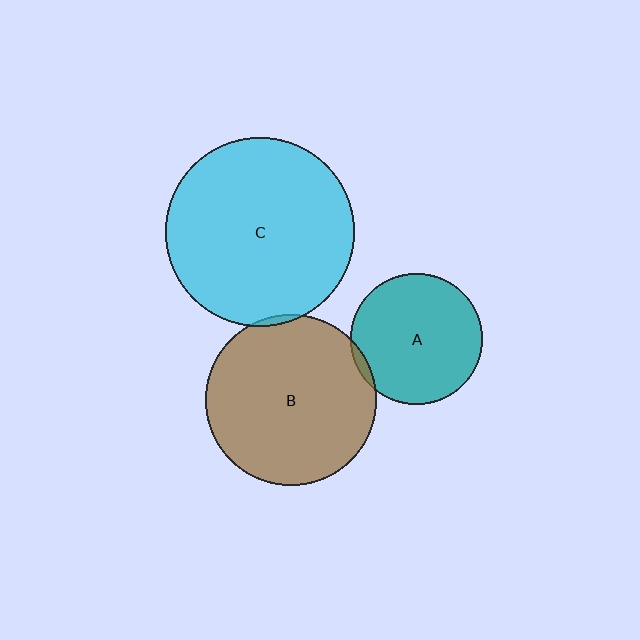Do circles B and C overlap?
Yes.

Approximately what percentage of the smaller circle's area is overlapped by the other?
Approximately 5%.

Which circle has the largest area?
Circle C (cyan).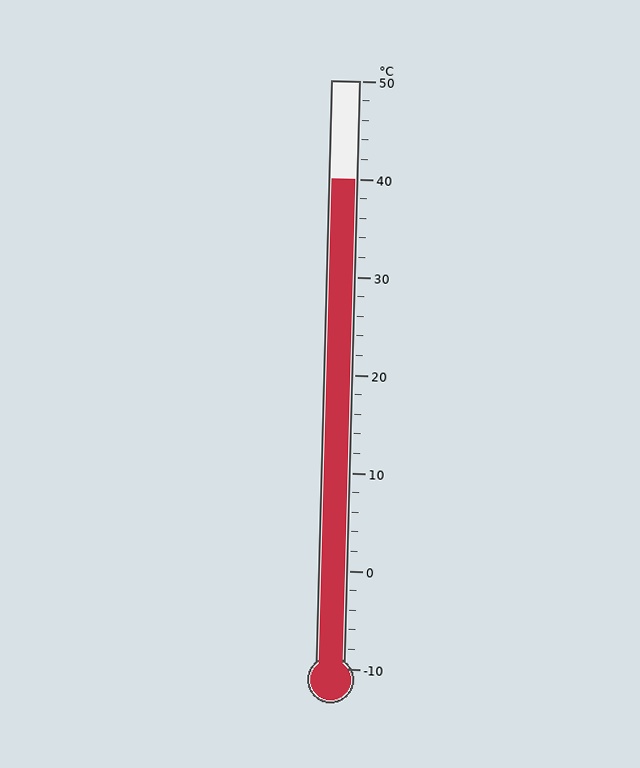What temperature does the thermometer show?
The thermometer shows approximately 40°C.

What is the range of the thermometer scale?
The thermometer scale ranges from -10°C to 50°C.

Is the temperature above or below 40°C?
The temperature is at 40°C.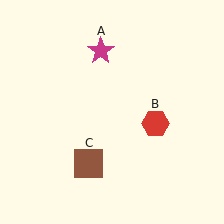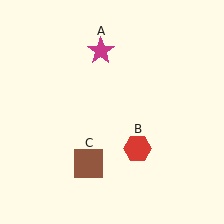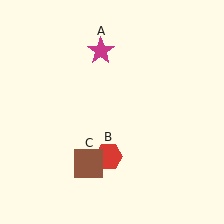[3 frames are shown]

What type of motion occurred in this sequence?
The red hexagon (object B) rotated clockwise around the center of the scene.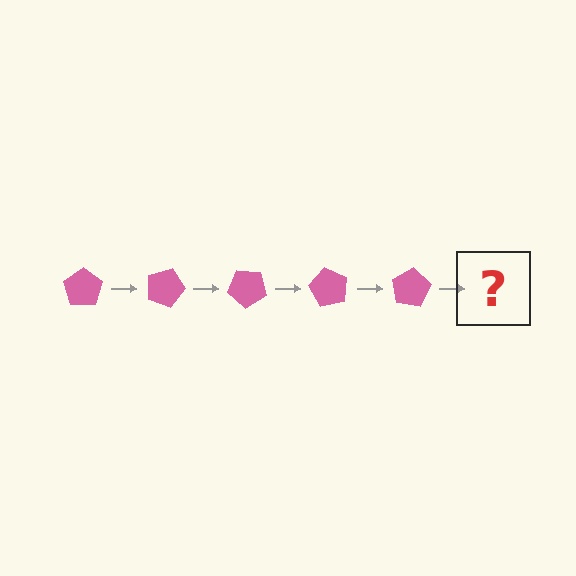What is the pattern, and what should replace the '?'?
The pattern is that the pentagon rotates 20 degrees each step. The '?' should be a pink pentagon rotated 100 degrees.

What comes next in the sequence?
The next element should be a pink pentagon rotated 100 degrees.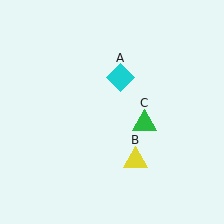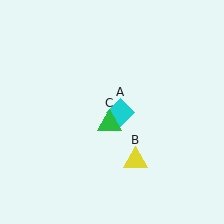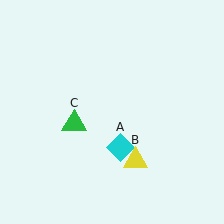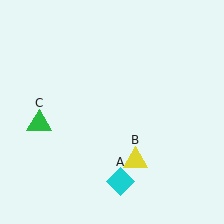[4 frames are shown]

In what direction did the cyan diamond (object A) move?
The cyan diamond (object A) moved down.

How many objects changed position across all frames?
2 objects changed position: cyan diamond (object A), green triangle (object C).